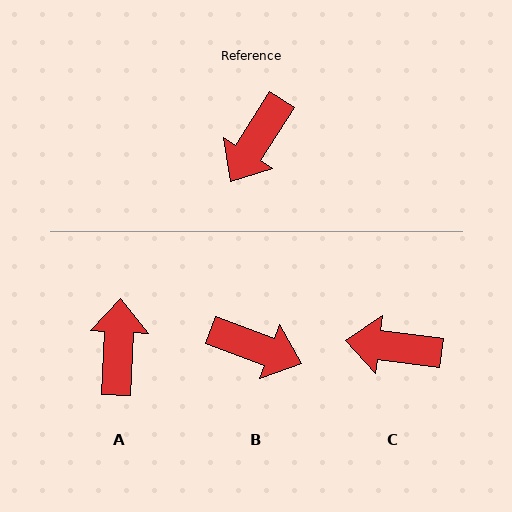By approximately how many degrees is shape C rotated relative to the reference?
Approximately 65 degrees clockwise.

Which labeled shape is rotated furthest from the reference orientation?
A, about 151 degrees away.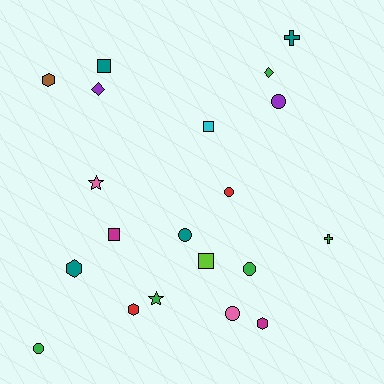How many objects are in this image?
There are 20 objects.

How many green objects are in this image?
There are 5 green objects.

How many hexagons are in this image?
There are 4 hexagons.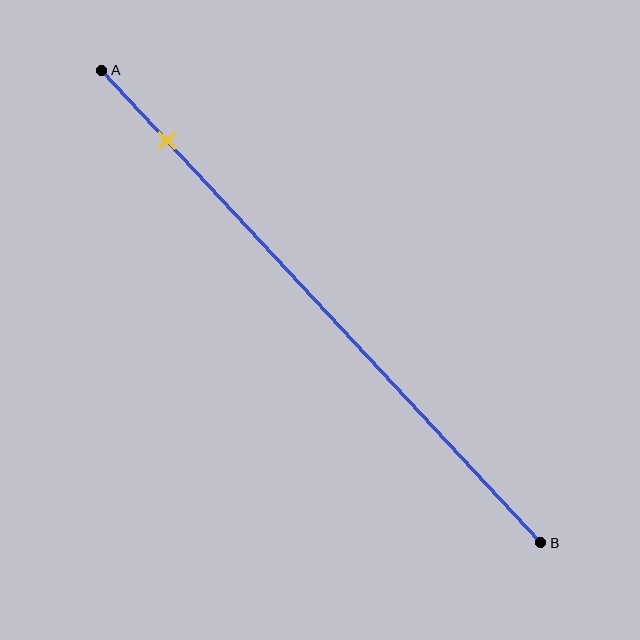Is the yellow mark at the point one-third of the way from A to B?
No, the mark is at about 15% from A, not at the 33% one-third point.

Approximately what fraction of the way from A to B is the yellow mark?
The yellow mark is approximately 15% of the way from A to B.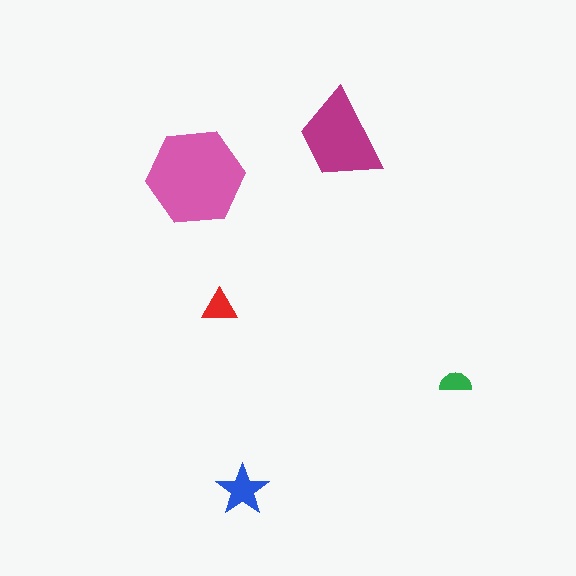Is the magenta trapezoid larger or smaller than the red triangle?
Larger.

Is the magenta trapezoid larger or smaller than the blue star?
Larger.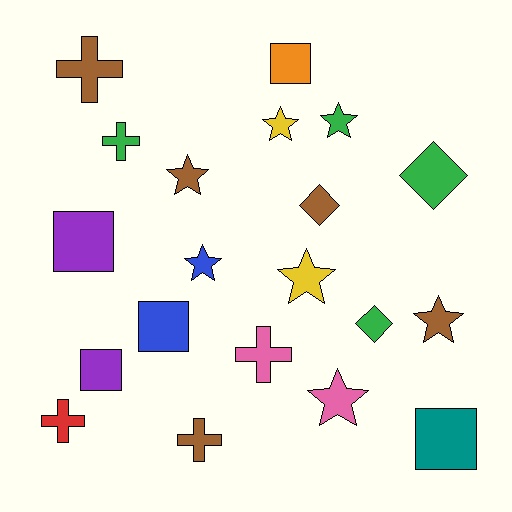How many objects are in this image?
There are 20 objects.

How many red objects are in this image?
There is 1 red object.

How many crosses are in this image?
There are 5 crosses.